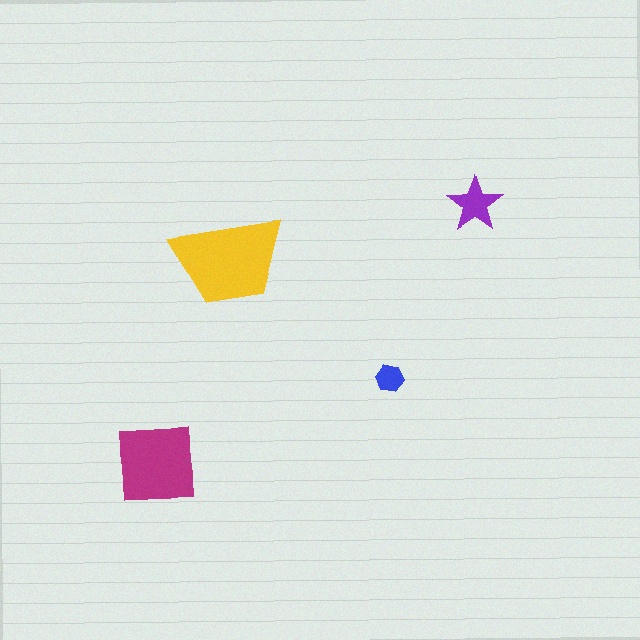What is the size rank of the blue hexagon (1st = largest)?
4th.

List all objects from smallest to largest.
The blue hexagon, the purple star, the magenta square, the yellow trapezoid.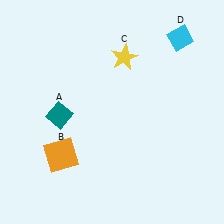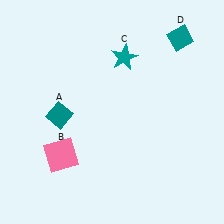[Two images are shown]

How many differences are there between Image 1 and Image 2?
There are 3 differences between the two images.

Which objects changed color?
B changed from orange to pink. C changed from yellow to teal. D changed from cyan to teal.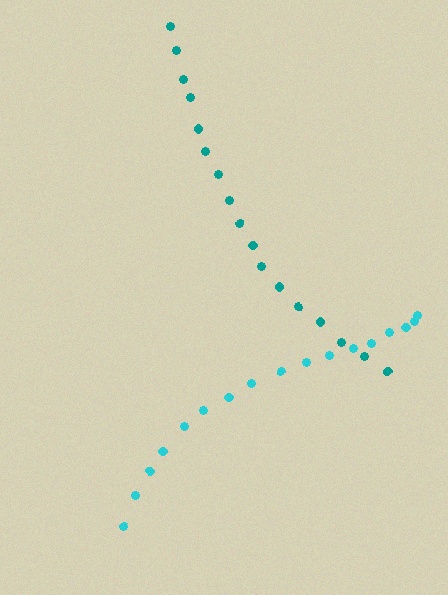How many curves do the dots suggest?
There are 2 distinct paths.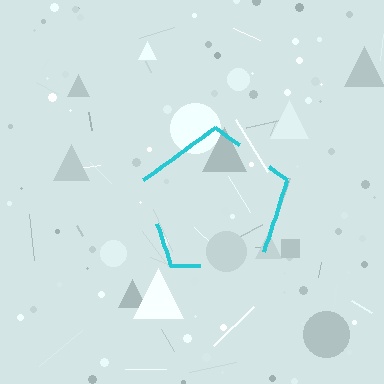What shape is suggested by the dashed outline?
The dashed outline suggests a pentagon.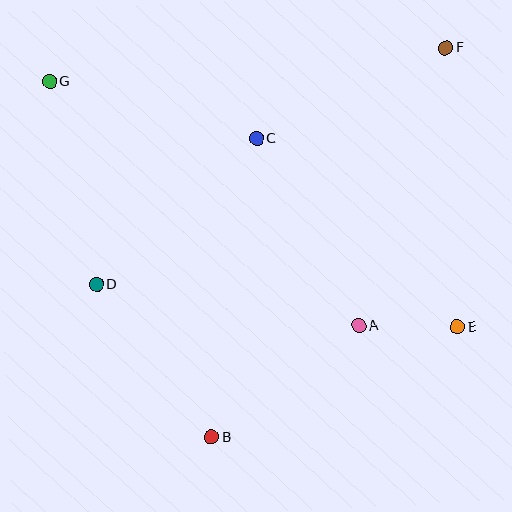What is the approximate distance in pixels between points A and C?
The distance between A and C is approximately 213 pixels.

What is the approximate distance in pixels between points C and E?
The distance between C and E is approximately 275 pixels.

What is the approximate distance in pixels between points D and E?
The distance between D and E is approximately 363 pixels.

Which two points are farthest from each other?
Points E and G are farthest from each other.